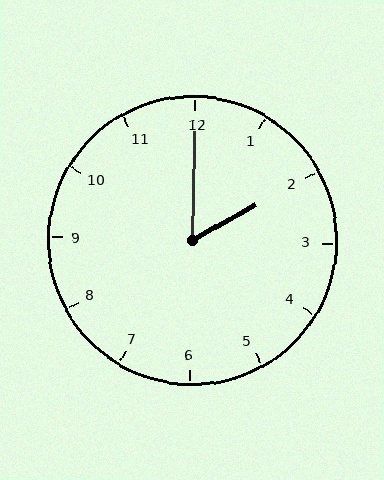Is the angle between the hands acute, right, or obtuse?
It is acute.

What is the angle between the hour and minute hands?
Approximately 60 degrees.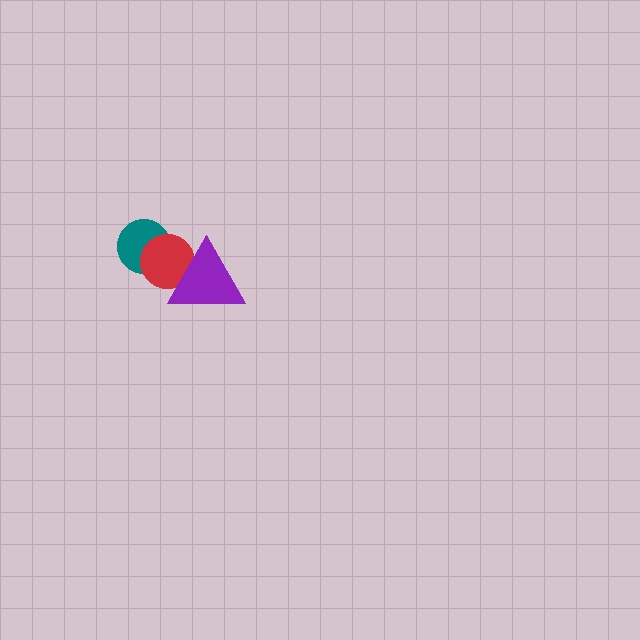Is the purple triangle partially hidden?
No, no other shape covers it.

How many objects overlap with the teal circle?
1 object overlaps with the teal circle.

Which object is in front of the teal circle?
The red circle is in front of the teal circle.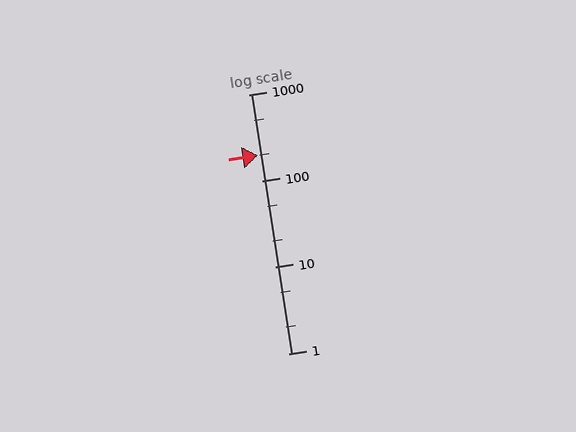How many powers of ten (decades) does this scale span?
The scale spans 3 decades, from 1 to 1000.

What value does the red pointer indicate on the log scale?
The pointer indicates approximately 200.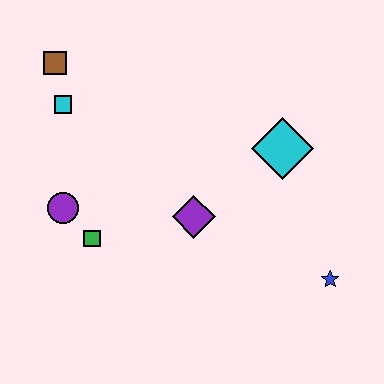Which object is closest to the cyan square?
The brown square is closest to the cyan square.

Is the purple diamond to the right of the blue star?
No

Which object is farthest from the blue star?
The brown square is farthest from the blue star.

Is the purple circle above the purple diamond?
Yes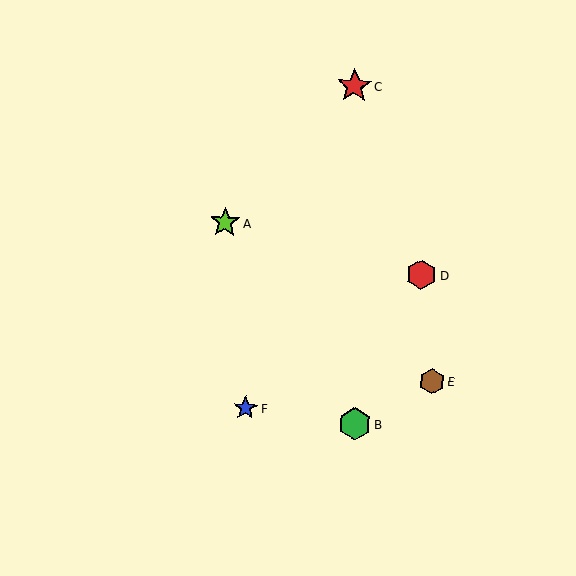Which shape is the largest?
The red star (labeled C) is the largest.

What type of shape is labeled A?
Shape A is a lime star.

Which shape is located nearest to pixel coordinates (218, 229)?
The lime star (labeled A) at (225, 222) is nearest to that location.